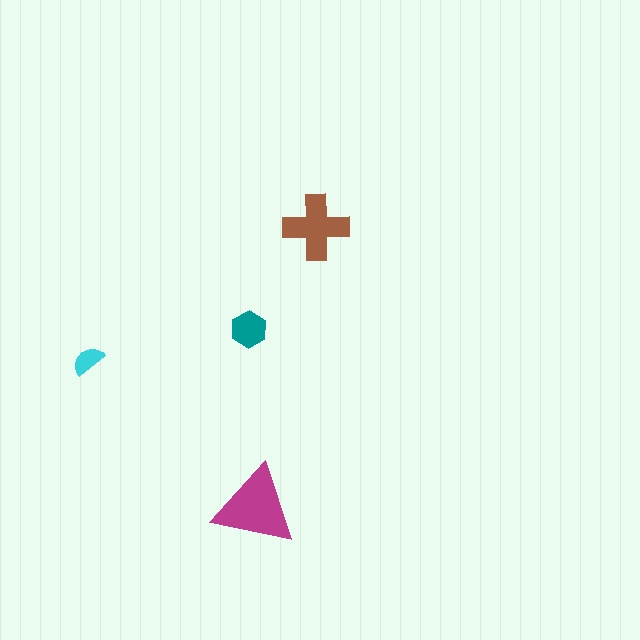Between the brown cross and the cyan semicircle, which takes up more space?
The brown cross.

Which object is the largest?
The magenta triangle.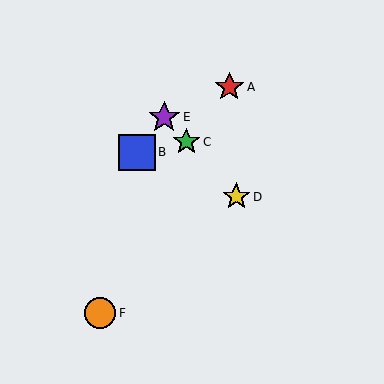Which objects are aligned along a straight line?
Objects C, D, E are aligned along a straight line.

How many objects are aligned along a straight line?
3 objects (C, D, E) are aligned along a straight line.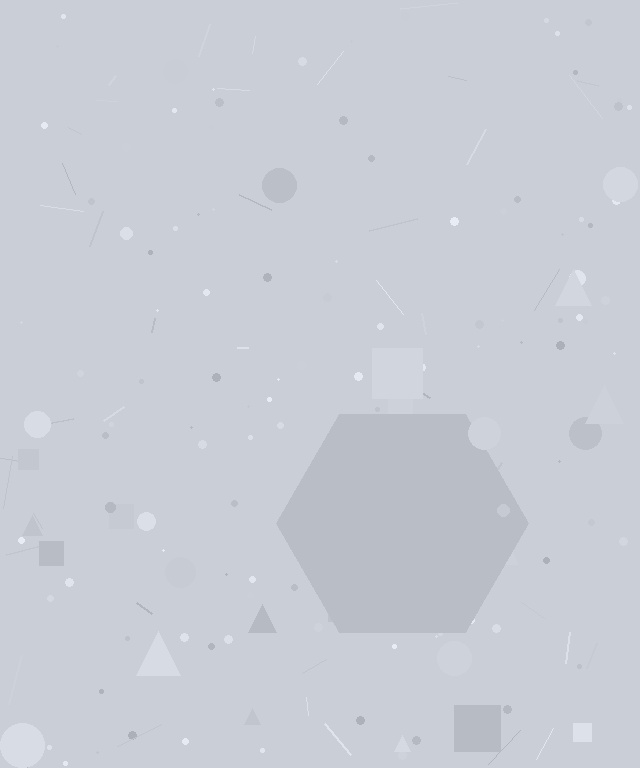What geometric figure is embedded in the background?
A hexagon is embedded in the background.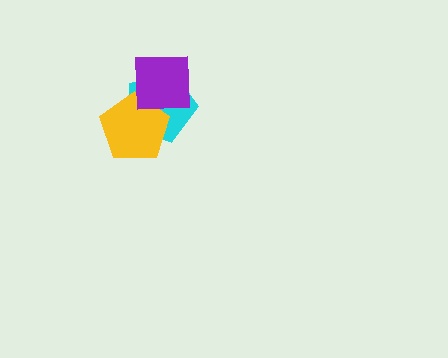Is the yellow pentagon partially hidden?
Yes, it is partially covered by another shape.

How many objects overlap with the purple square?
2 objects overlap with the purple square.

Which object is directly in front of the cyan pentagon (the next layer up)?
The yellow pentagon is directly in front of the cyan pentagon.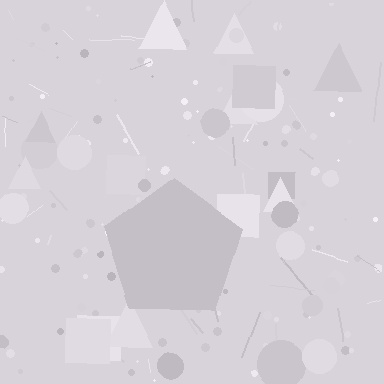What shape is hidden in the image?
A pentagon is hidden in the image.